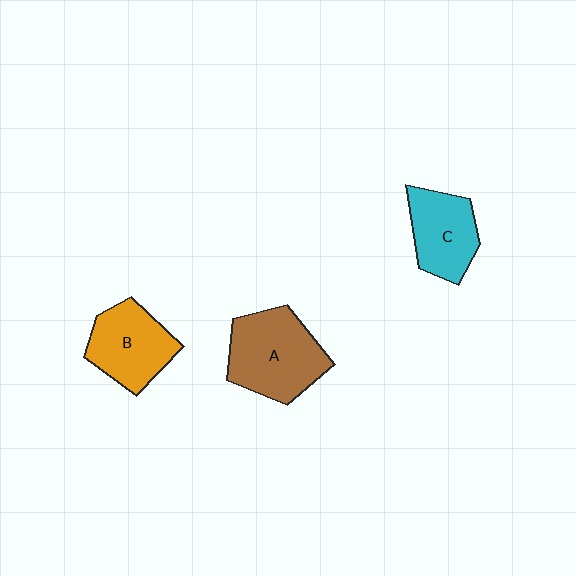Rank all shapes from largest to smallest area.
From largest to smallest: A (brown), B (orange), C (cyan).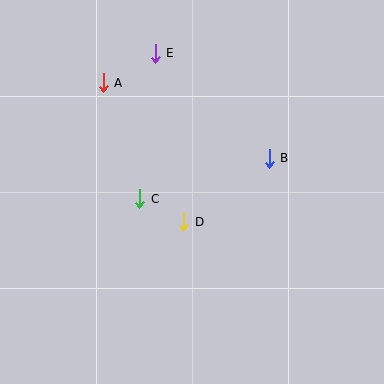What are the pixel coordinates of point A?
Point A is at (103, 83).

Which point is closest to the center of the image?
Point D at (184, 222) is closest to the center.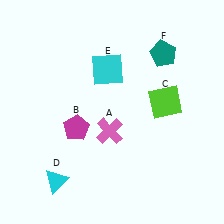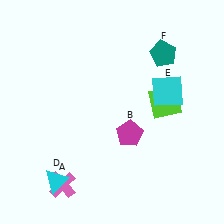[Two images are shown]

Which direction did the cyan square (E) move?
The cyan square (E) moved right.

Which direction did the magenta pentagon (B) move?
The magenta pentagon (B) moved right.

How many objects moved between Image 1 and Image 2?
3 objects moved between the two images.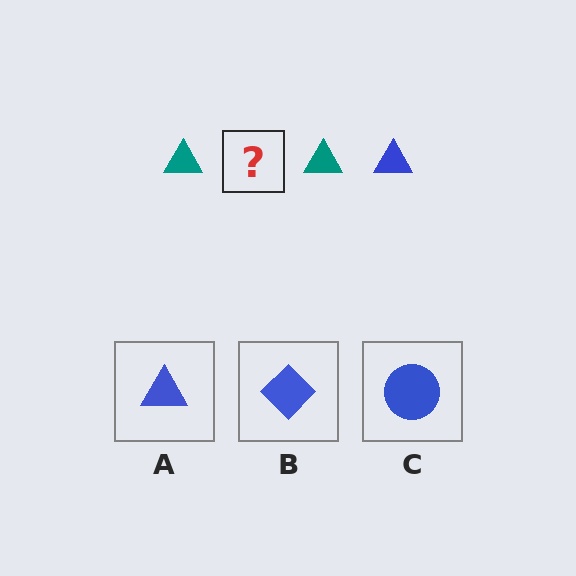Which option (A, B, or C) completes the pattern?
A.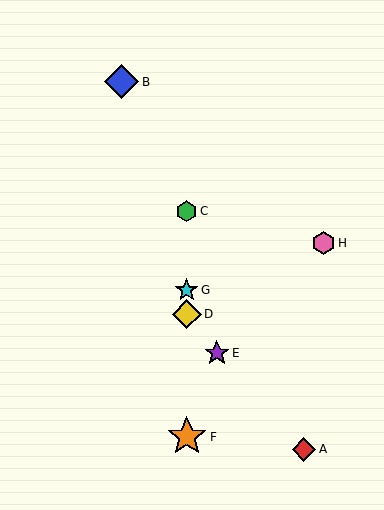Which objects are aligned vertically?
Objects C, D, F, G are aligned vertically.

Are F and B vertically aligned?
No, F is at x≈187 and B is at x≈122.